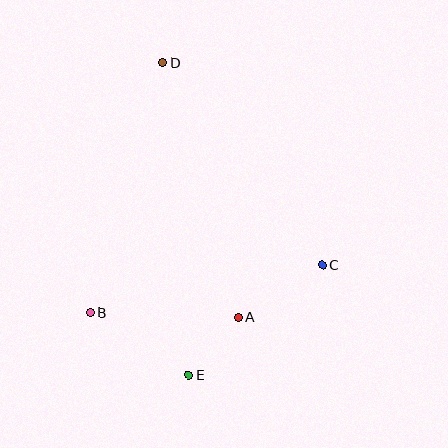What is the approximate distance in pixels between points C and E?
The distance between C and E is approximately 173 pixels.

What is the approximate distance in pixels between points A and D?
The distance between A and D is approximately 266 pixels.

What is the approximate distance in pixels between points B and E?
The distance between B and E is approximately 117 pixels.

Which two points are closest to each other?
Points A and E are closest to each other.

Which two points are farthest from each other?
Points D and E are farthest from each other.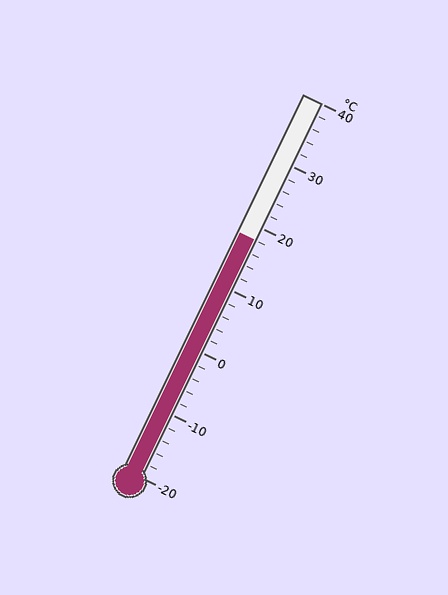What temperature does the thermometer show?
The thermometer shows approximately 18°C.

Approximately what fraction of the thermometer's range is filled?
The thermometer is filled to approximately 65% of its range.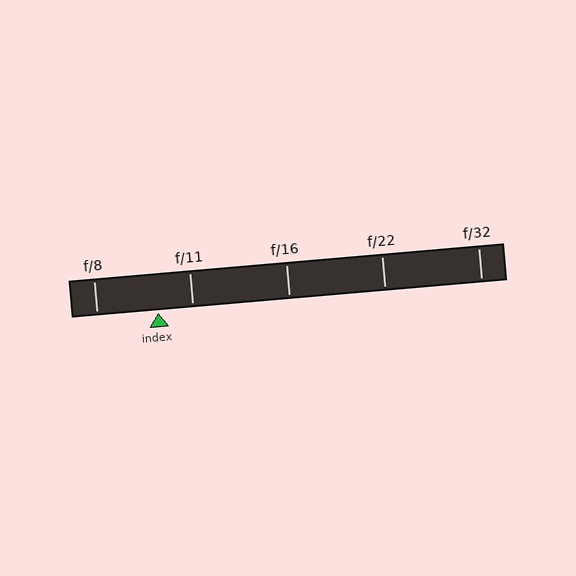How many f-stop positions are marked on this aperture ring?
There are 5 f-stop positions marked.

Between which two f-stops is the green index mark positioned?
The index mark is between f/8 and f/11.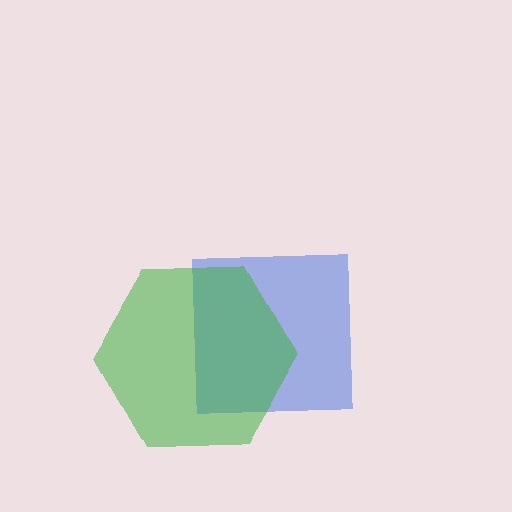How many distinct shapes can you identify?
There are 2 distinct shapes: a blue square, a green hexagon.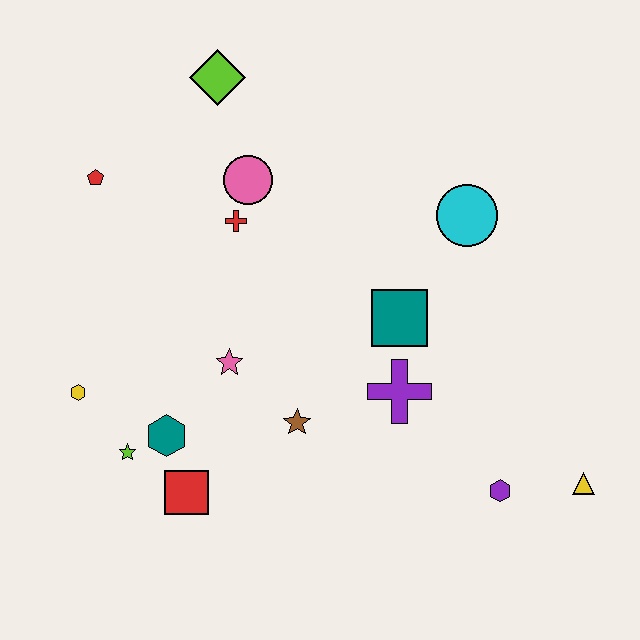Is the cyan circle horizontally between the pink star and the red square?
No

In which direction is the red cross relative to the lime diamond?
The red cross is below the lime diamond.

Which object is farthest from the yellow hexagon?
The yellow triangle is farthest from the yellow hexagon.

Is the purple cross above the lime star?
Yes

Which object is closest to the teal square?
The purple cross is closest to the teal square.